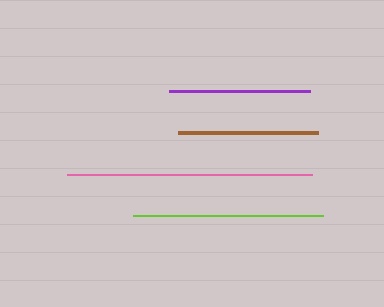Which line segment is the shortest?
The brown line is the shortest at approximately 139 pixels.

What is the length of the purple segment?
The purple segment is approximately 140 pixels long.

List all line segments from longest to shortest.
From longest to shortest: pink, lime, purple, brown.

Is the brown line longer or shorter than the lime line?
The lime line is longer than the brown line.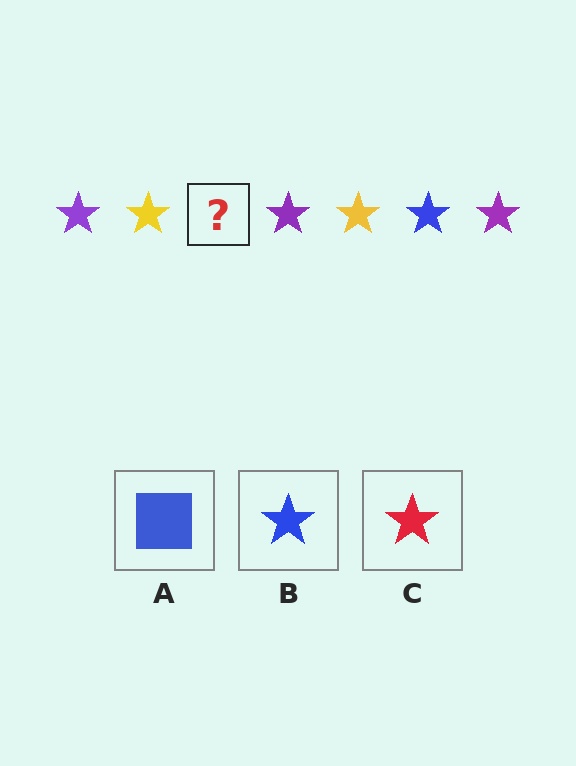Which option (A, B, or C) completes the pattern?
B.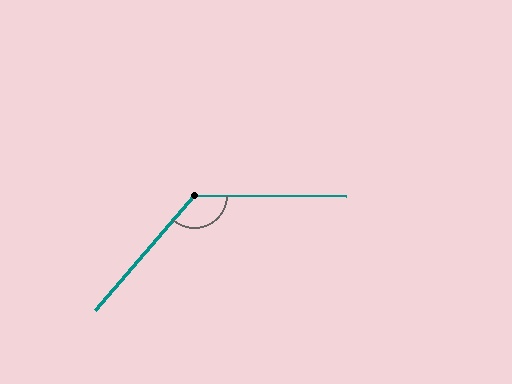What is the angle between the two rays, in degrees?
Approximately 130 degrees.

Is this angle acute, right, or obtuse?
It is obtuse.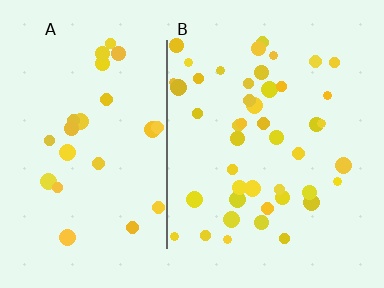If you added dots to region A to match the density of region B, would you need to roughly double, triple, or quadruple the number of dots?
Approximately double.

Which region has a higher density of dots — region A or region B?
B (the right).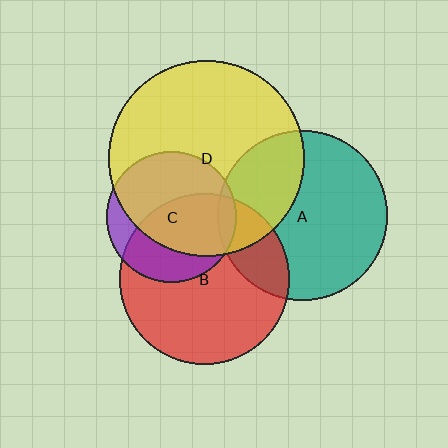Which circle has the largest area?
Circle D (yellow).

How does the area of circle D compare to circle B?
Approximately 1.3 times.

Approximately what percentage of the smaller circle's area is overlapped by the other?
Approximately 55%.